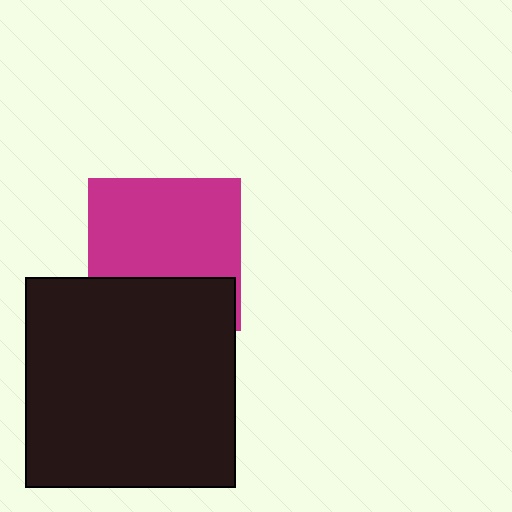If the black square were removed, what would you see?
You would see the complete magenta square.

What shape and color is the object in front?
The object in front is a black square.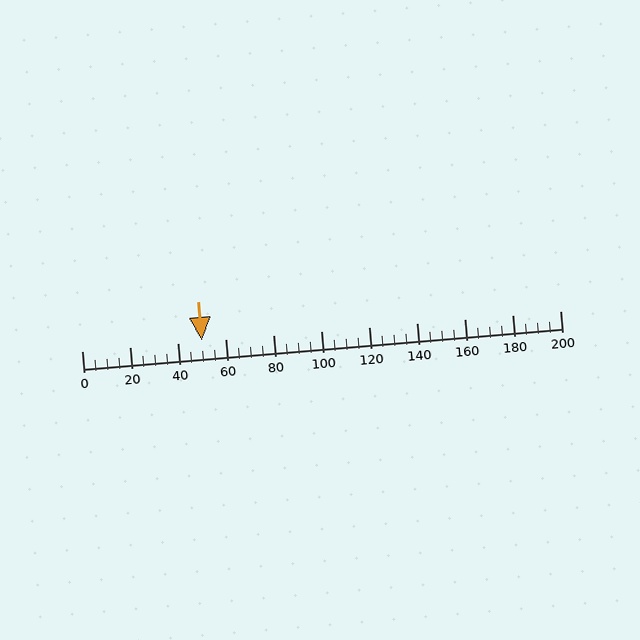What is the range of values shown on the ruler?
The ruler shows values from 0 to 200.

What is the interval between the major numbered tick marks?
The major tick marks are spaced 20 units apart.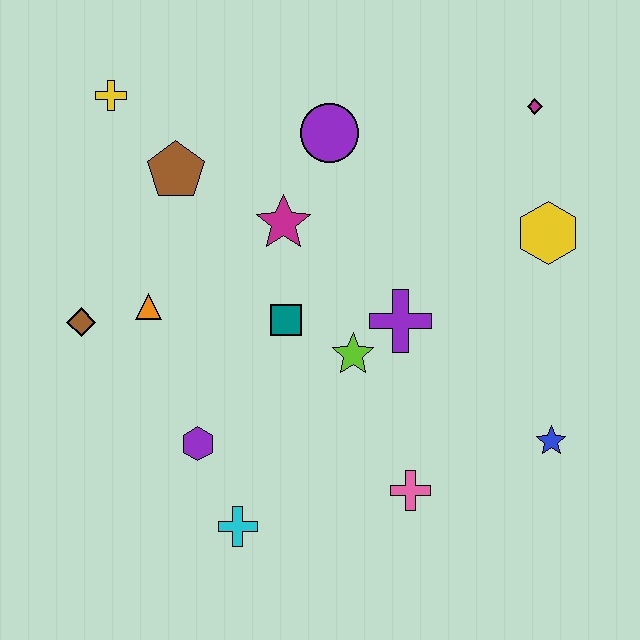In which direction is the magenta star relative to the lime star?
The magenta star is above the lime star.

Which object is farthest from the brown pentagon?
The blue star is farthest from the brown pentagon.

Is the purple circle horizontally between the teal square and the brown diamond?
No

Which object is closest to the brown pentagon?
The yellow cross is closest to the brown pentagon.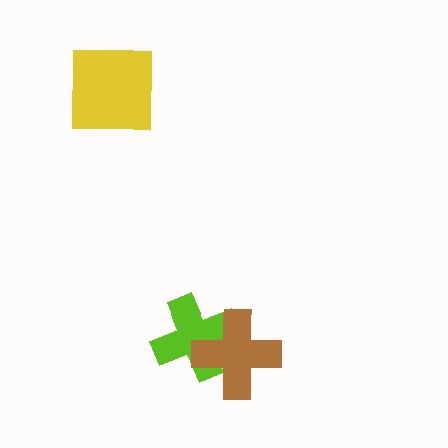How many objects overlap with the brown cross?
1 object overlaps with the brown cross.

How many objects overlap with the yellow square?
0 objects overlap with the yellow square.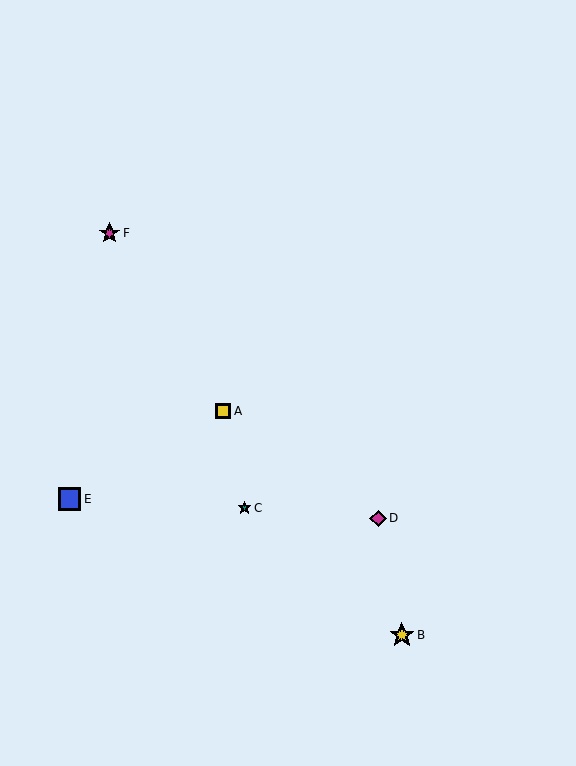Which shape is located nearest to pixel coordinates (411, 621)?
The yellow star (labeled B) at (402, 635) is nearest to that location.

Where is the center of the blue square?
The center of the blue square is at (70, 499).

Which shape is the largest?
The yellow star (labeled B) is the largest.